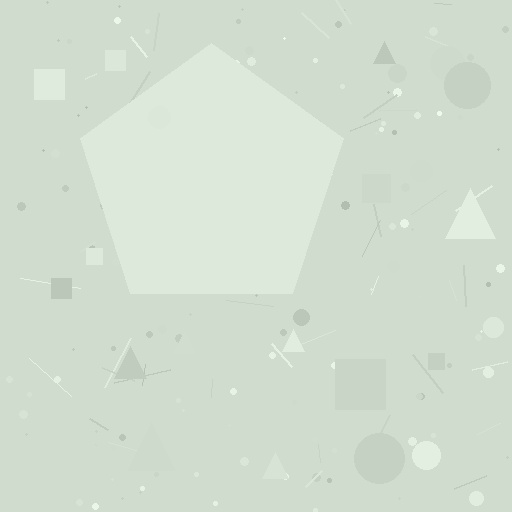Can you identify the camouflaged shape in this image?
The camouflaged shape is a pentagon.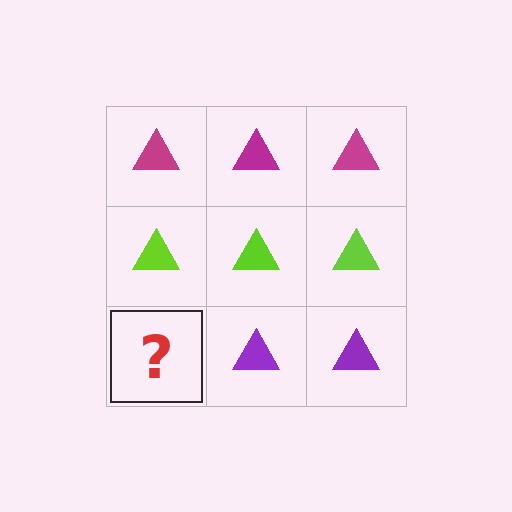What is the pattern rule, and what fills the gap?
The rule is that each row has a consistent color. The gap should be filled with a purple triangle.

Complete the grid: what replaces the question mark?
The question mark should be replaced with a purple triangle.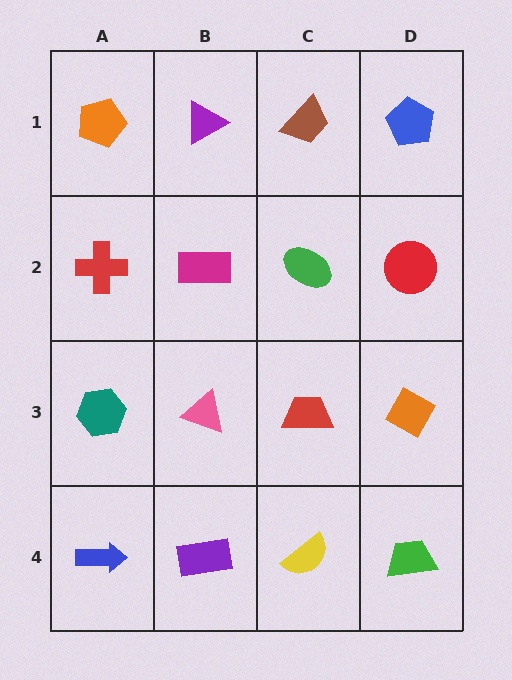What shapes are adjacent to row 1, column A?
A red cross (row 2, column A), a purple triangle (row 1, column B).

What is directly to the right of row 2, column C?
A red circle.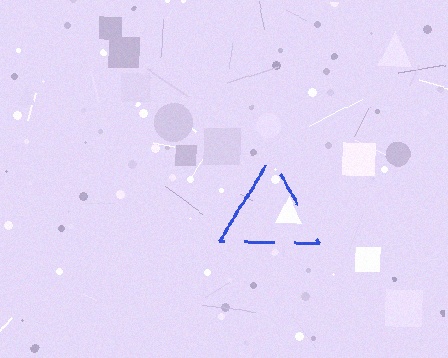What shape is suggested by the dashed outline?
The dashed outline suggests a triangle.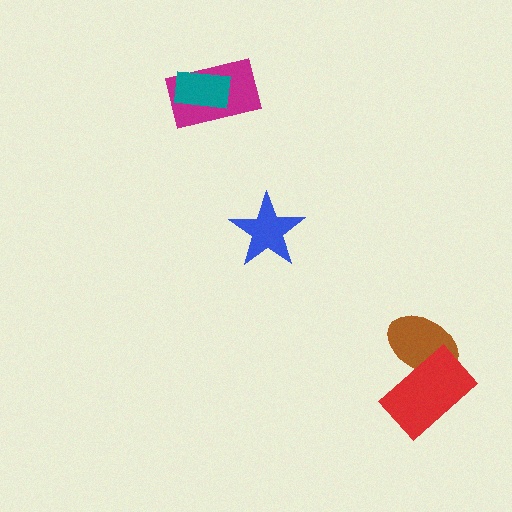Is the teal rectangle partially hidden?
No, no other shape covers it.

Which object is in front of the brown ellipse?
The red rectangle is in front of the brown ellipse.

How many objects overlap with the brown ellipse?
1 object overlaps with the brown ellipse.